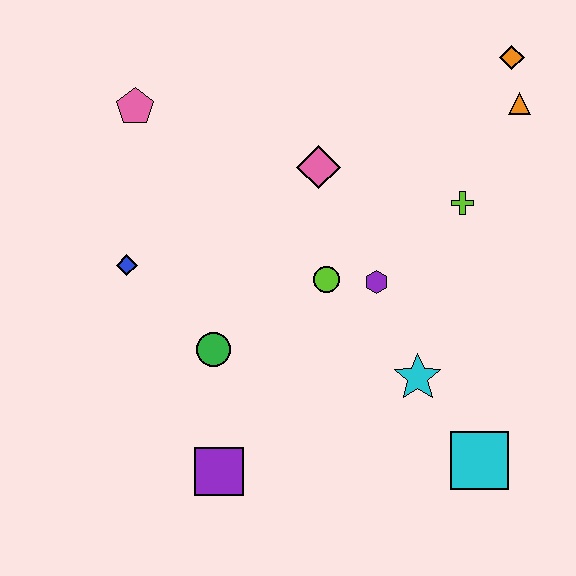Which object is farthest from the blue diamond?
The orange diamond is farthest from the blue diamond.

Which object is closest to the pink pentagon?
The blue diamond is closest to the pink pentagon.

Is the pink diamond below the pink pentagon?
Yes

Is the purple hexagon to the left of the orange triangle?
Yes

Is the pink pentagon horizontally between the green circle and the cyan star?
No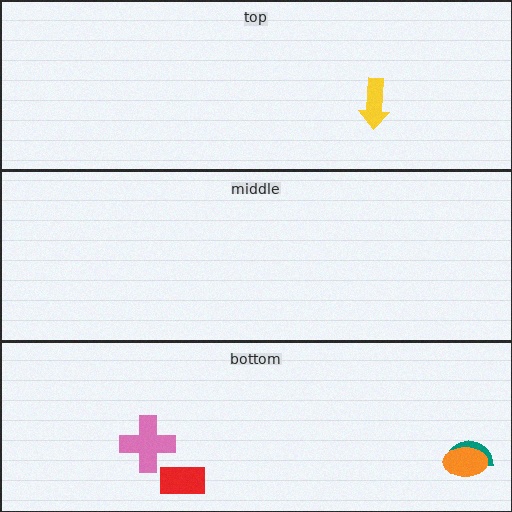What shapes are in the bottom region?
The red rectangle, the teal semicircle, the pink cross, the orange ellipse.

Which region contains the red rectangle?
The bottom region.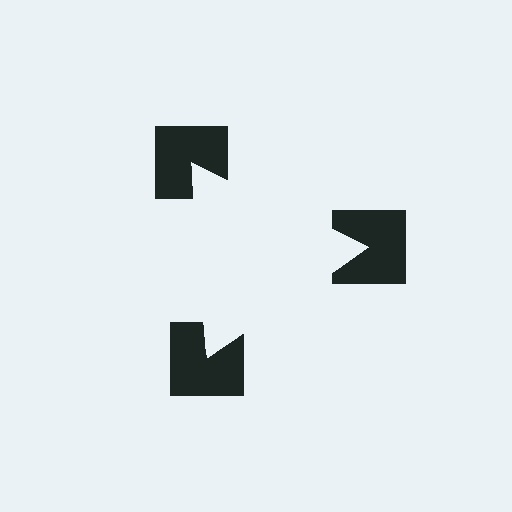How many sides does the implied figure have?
3 sides.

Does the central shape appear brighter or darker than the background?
It typically appears slightly brighter than the background, even though no actual brightness change is drawn.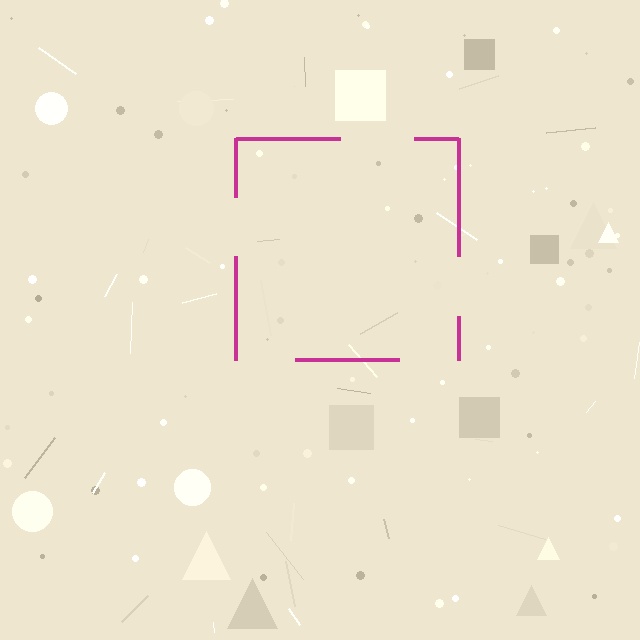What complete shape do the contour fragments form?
The contour fragments form a square.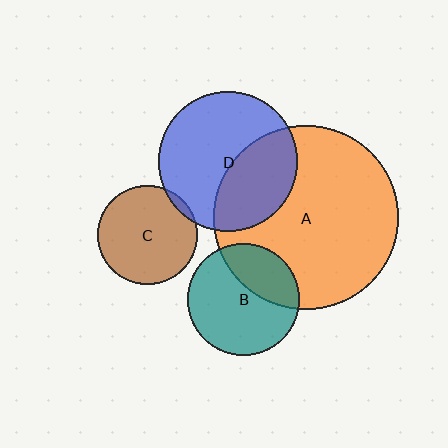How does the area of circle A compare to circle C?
Approximately 3.4 times.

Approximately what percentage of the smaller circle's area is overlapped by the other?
Approximately 35%.